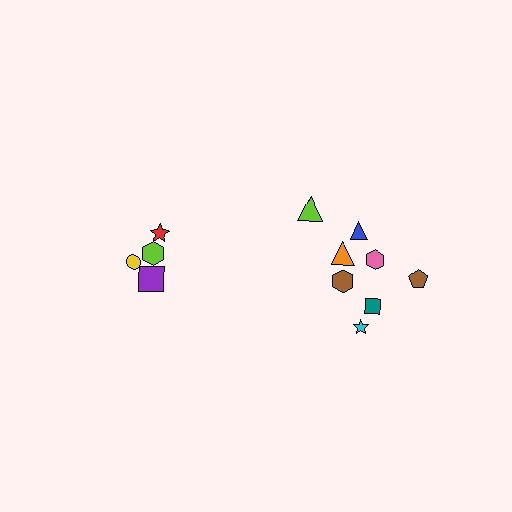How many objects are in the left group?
There are 4 objects.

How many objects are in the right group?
There are 8 objects.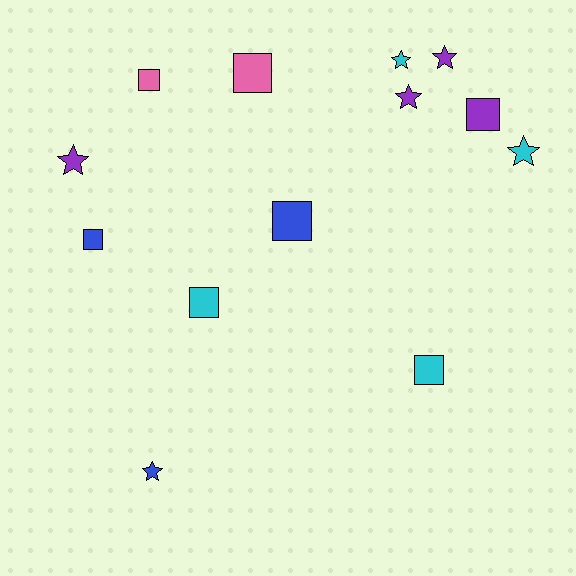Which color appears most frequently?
Cyan, with 4 objects.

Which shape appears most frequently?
Square, with 7 objects.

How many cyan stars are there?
There are 2 cyan stars.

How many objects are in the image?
There are 13 objects.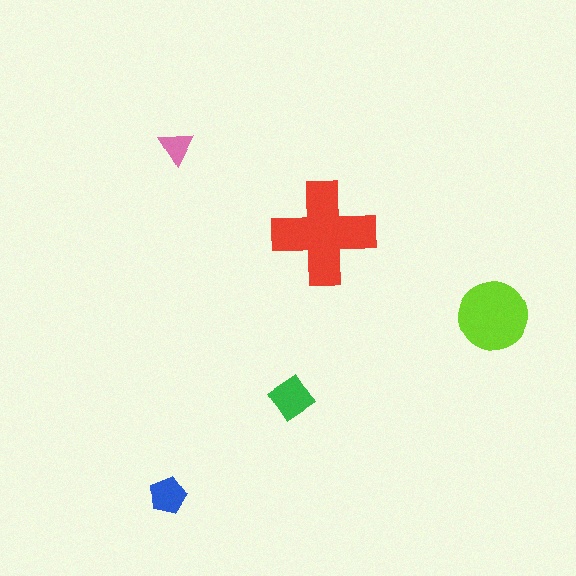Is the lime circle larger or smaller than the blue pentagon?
Larger.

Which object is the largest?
The red cross.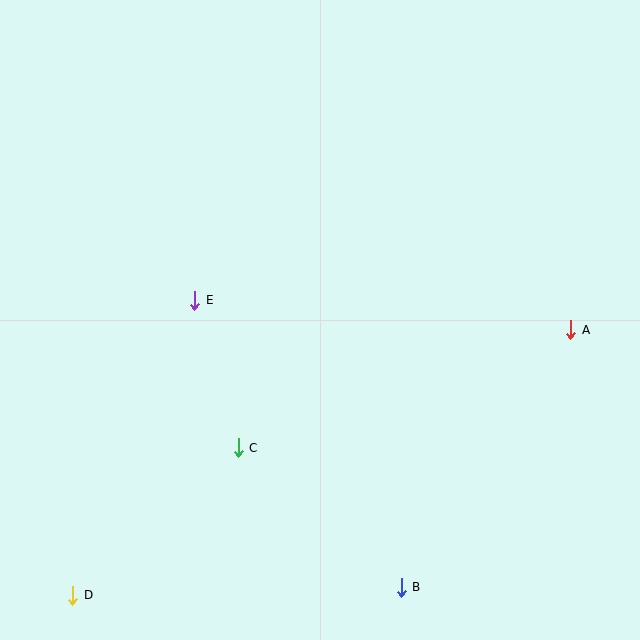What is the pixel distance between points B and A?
The distance between B and A is 308 pixels.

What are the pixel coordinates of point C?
Point C is at (238, 448).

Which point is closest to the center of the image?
Point E at (195, 300) is closest to the center.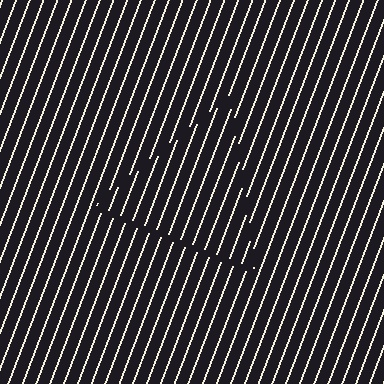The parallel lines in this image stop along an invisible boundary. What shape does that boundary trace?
An illusory triangle. The interior of the shape contains the same grating, shifted by half a period — the contour is defined by the phase discontinuity where line-ends from the inner and outer gratings abut.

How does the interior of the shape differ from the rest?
The interior of the shape contains the same grating, shifted by half a period — the contour is defined by the phase discontinuity where line-ends from the inner and outer gratings abut.